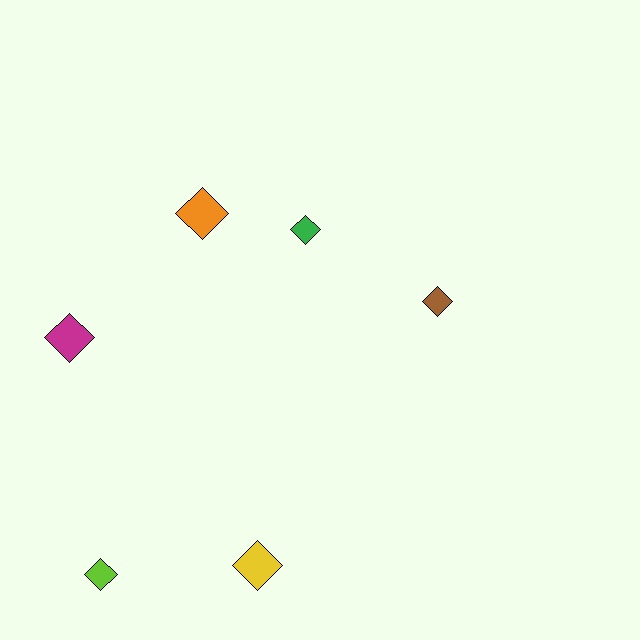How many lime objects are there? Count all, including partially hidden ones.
There is 1 lime object.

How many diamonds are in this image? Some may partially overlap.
There are 6 diamonds.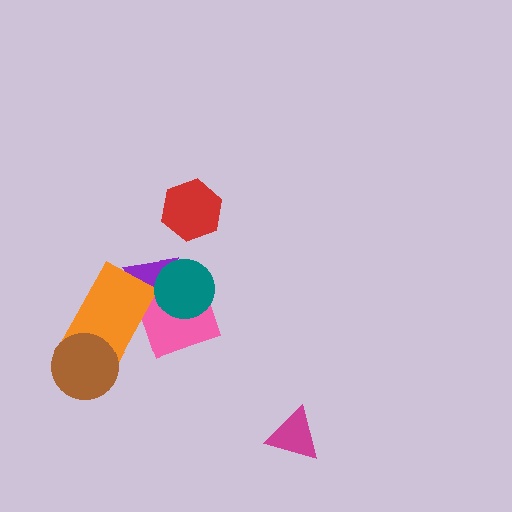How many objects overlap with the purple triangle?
3 objects overlap with the purple triangle.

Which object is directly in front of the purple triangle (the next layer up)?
The pink diamond is directly in front of the purple triangle.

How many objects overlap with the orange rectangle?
3 objects overlap with the orange rectangle.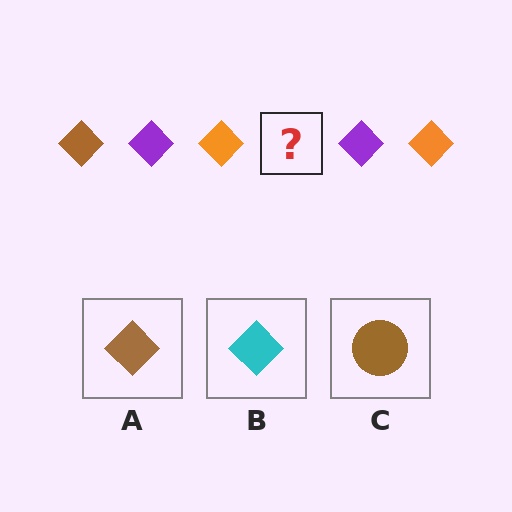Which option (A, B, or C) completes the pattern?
A.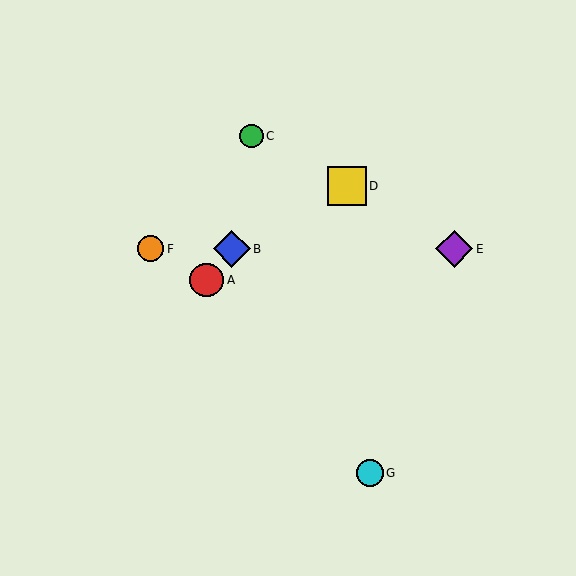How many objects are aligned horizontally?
3 objects (B, E, F) are aligned horizontally.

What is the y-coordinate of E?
Object E is at y≈249.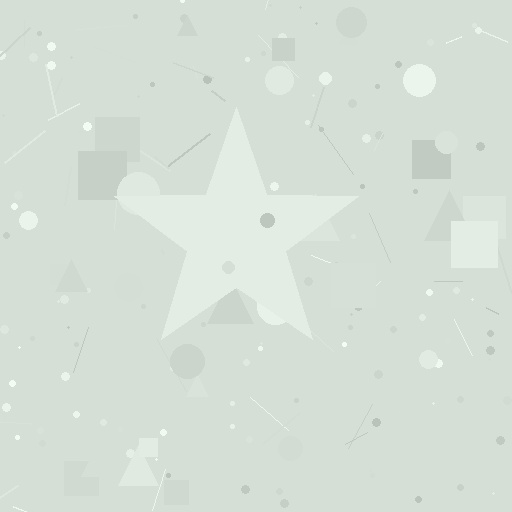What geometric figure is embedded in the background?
A star is embedded in the background.